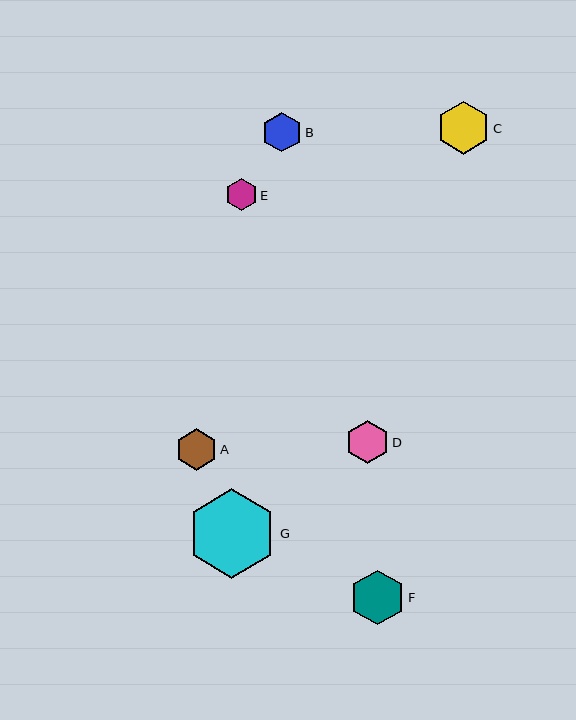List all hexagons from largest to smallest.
From largest to smallest: G, F, C, D, A, B, E.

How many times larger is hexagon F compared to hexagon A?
Hexagon F is approximately 1.3 times the size of hexagon A.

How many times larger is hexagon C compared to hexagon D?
Hexagon C is approximately 1.2 times the size of hexagon D.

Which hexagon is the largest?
Hexagon G is the largest with a size of approximately 89 pixels.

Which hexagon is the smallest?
Hexagon E is the smallest with a size of approximately 32 pixels.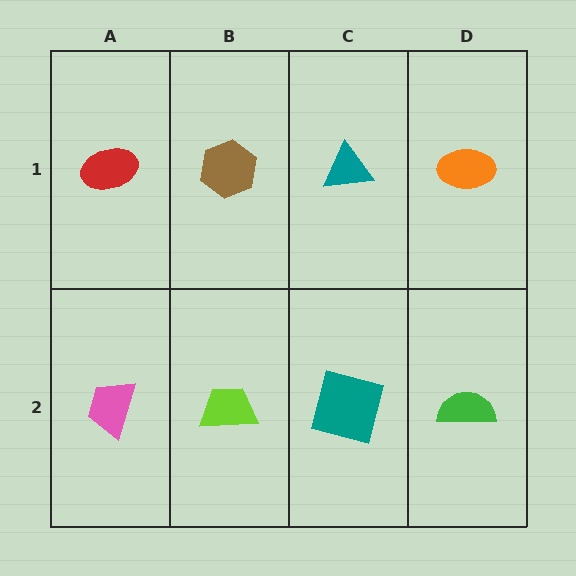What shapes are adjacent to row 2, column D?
An orange ellipse (row 1, column D), a teal square (row 2, column C).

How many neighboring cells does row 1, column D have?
2.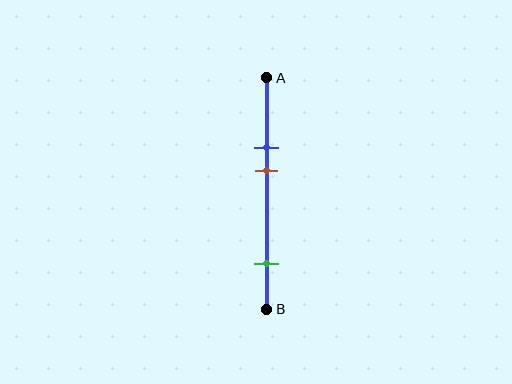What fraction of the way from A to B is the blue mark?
The blue mark is approximately 30% (0.3) of the way from A to B.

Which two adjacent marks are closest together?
The blue and brown marks are the closest adjacent pair.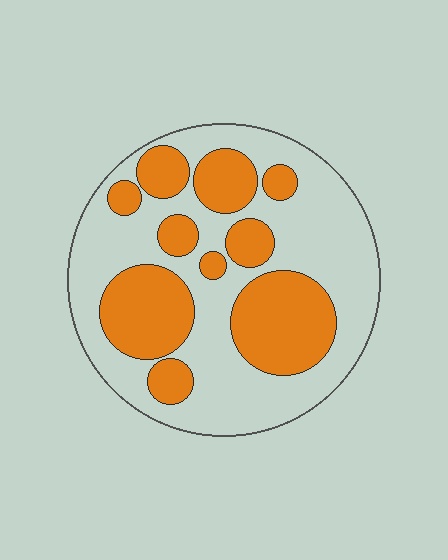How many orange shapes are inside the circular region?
10.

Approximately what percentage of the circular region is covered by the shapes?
Approximately 40%.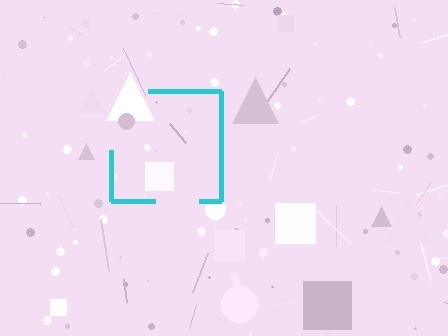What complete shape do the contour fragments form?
The contour fragments form a square.